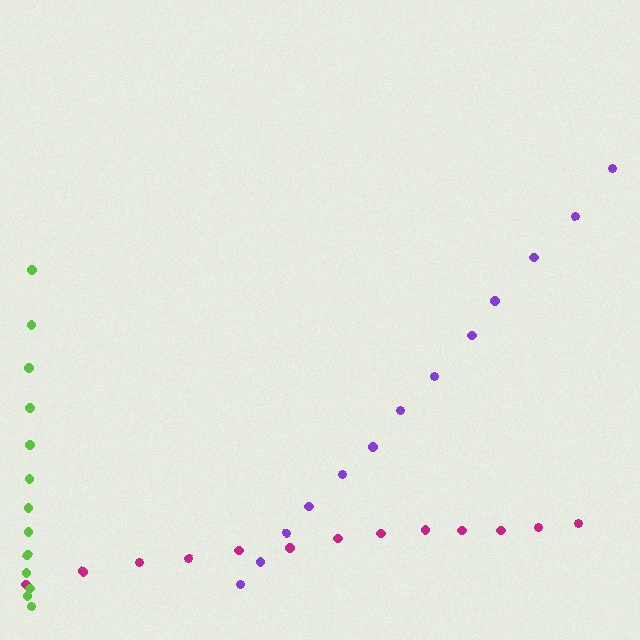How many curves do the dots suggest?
There are 3 distinct paths.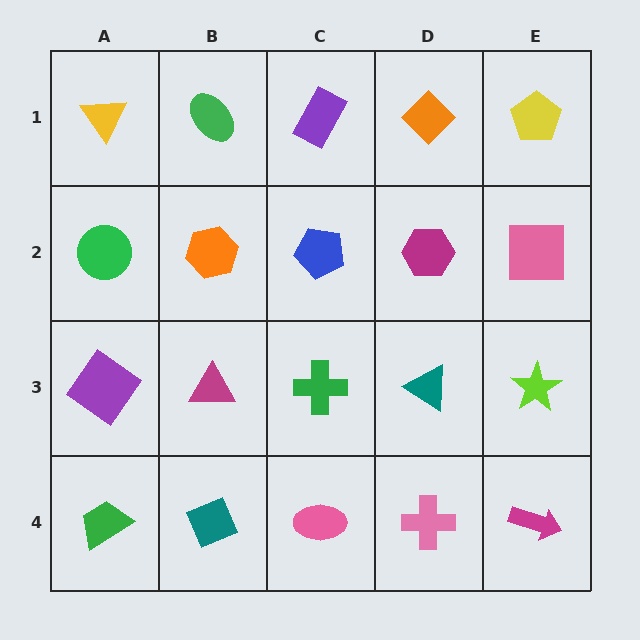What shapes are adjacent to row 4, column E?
A lime star (row 3, column E), a pink cross (row 4, column D).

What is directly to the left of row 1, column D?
A purple rectangle.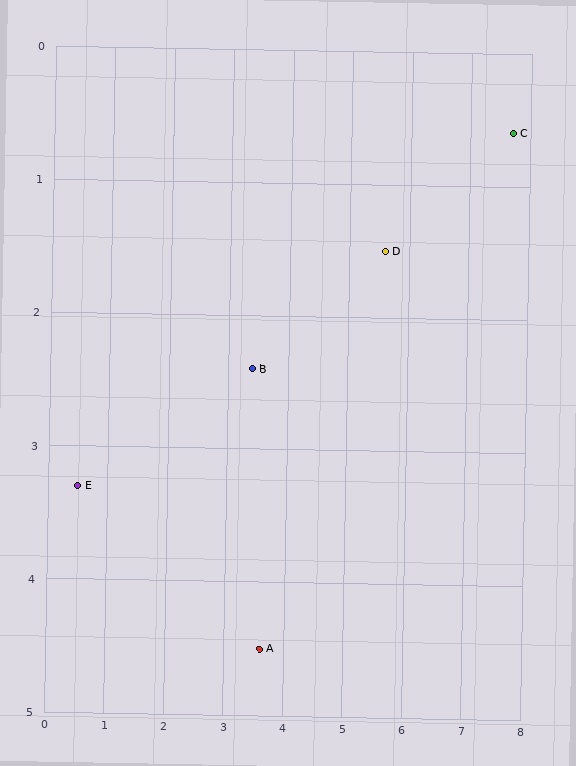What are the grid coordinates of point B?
Point B is at approximately (3.4, 2.4).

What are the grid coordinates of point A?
Point A is at approximately (3.6, 4.5).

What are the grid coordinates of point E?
Point E is at approximately (0.5, 3.3).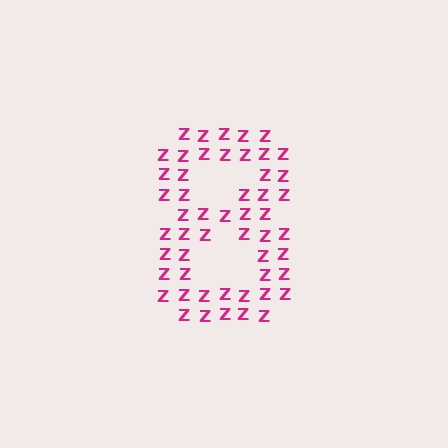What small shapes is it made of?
It is made of small letter Z's.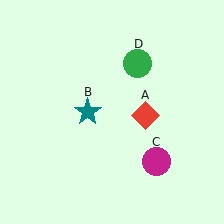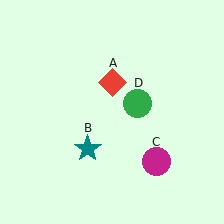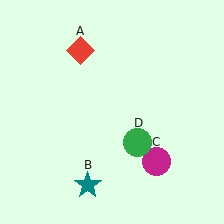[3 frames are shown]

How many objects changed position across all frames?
3 objects changed position: red diamond (object A), teal star (object B), green circle (object D).